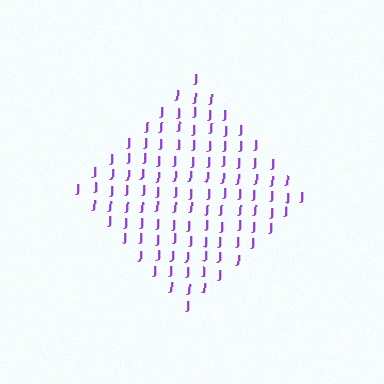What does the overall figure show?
The overall figure shows a diamond.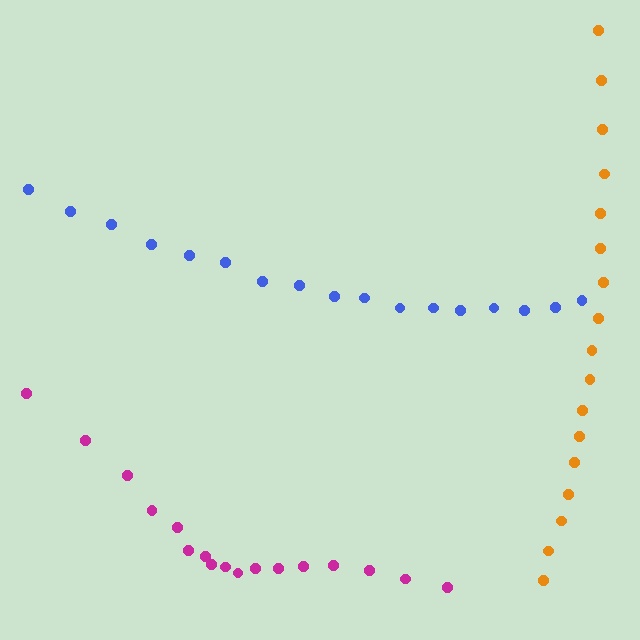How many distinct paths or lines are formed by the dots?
There are 3 distinct paths.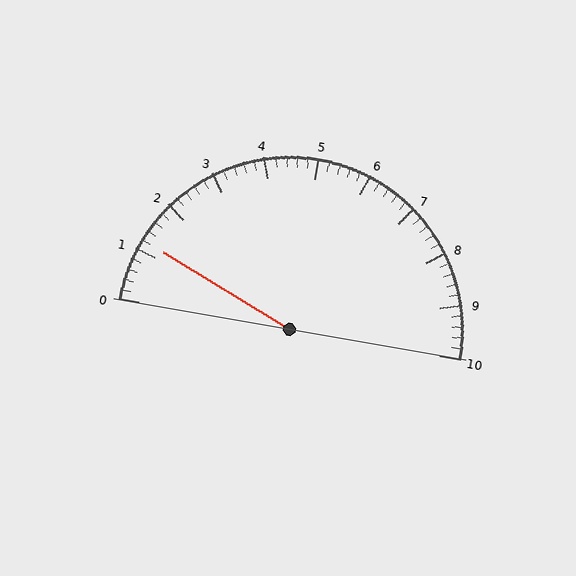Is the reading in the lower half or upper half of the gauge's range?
The reading is in the lower half of the range (0 to 10).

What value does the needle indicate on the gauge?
The needle indicates approximately 1.2.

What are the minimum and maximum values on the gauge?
The gauge ranges from 0 to 10.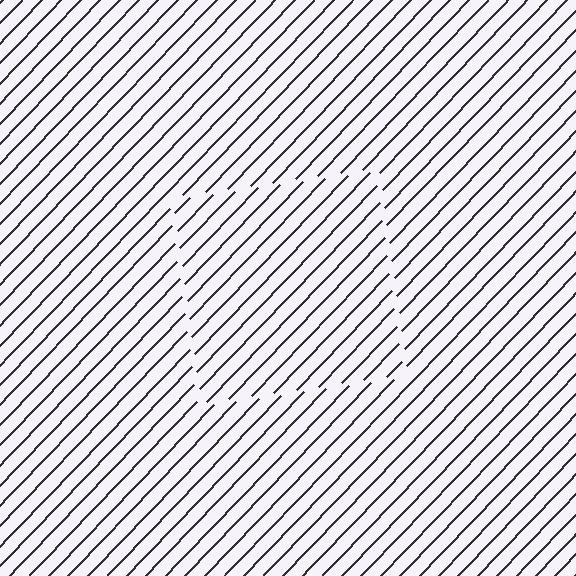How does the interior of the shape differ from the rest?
The interior of the shape contains the same grating, shifted by half a period — the contour is defined by the phase discontinuity where line-ends from the inner and outer gratings abut.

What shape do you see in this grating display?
An illusory square. The interior of the shape contains the same grating, shifted by half a period — the contour is defined by the phase discontinuity where line-ends from the inner and outer gratings abut.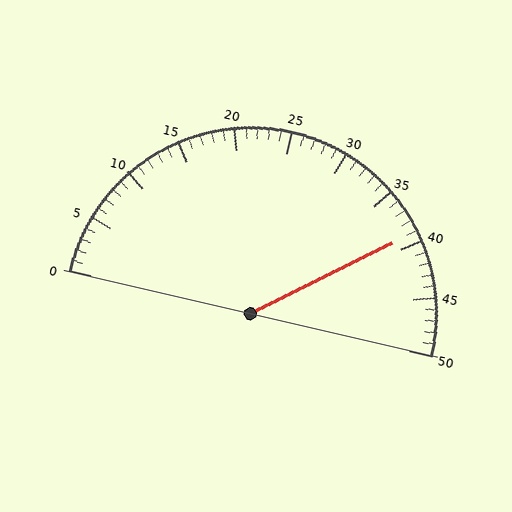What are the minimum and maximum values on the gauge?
The gauge ranges from 0 to 50.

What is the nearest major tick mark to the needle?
The nearest major tick mark is 40.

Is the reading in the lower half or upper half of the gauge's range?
The reading is in the upper half of the range (0 to 50).